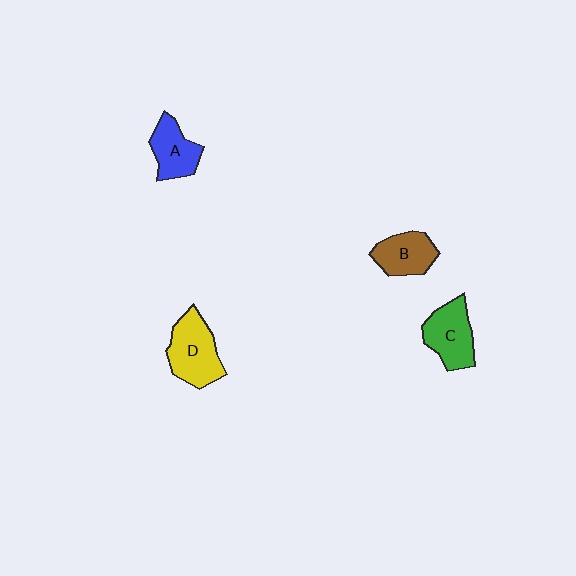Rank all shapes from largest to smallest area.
From largest to smallest: D (yellow), C (green), B (brown), A (blue).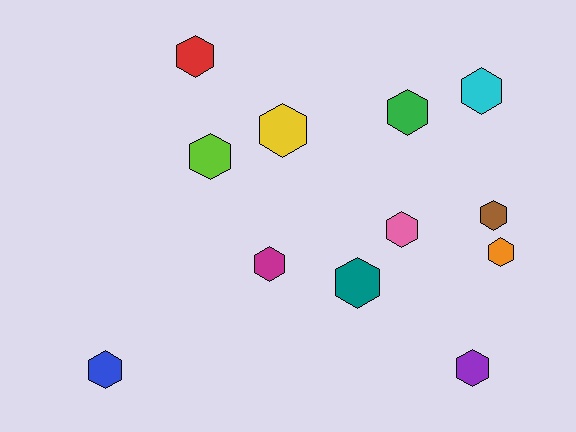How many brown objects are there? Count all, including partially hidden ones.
There is 1 brown object.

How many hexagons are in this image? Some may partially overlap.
There are 12 hexagons.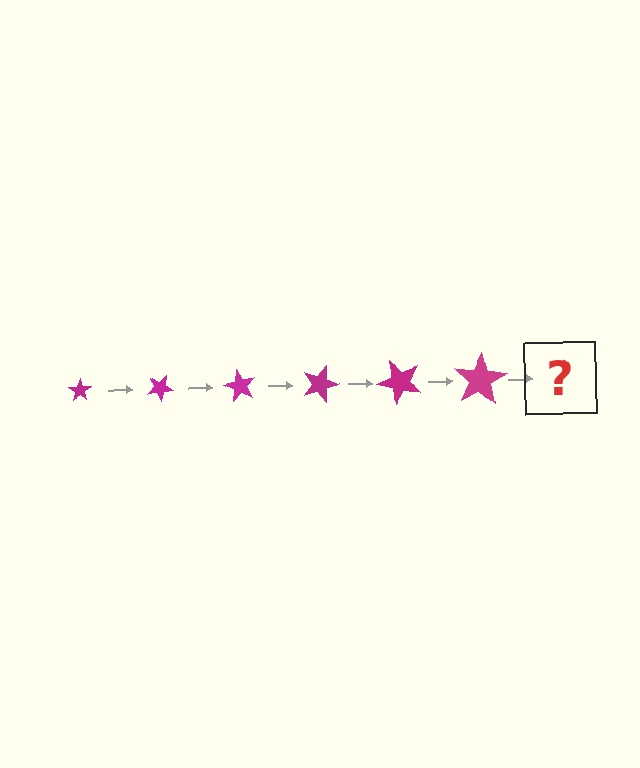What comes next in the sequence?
The next element should be a star, larger than the previous one and rotated 180 degrees from the start.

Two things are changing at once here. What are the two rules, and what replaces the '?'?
The two rules are that the star grows larger each step and it rotates 30 degrees each step. The '?' should be a star, larger than the previous one and rotated 180 degrees from the start.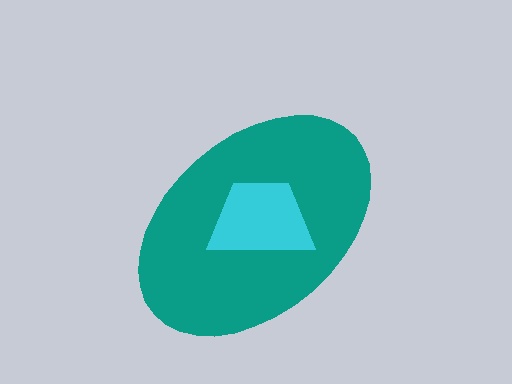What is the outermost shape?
The teal ellipse.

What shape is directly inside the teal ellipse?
The cyan trapezoid.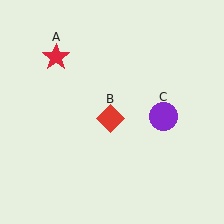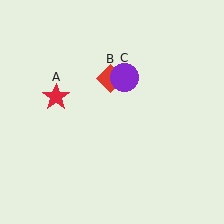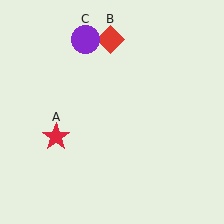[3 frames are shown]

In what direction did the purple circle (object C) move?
The purple circle (object C) moved up and to the left.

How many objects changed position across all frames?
3 objects changed position: red star (object A), red diamond (object B), purple circle (object C).